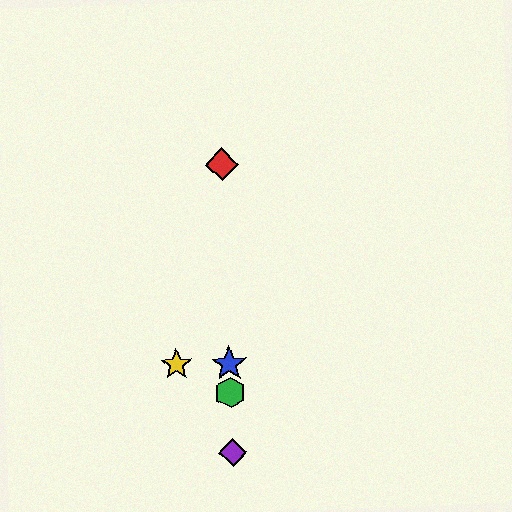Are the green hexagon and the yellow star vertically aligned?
No, the green hexagon is at x≈230 and the yellow star is at x≈177.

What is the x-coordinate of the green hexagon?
The green hexagon is at x≈230.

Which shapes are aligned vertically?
The red diamond, the blue star, the green hexagon, the purple diamond are aligned vertically.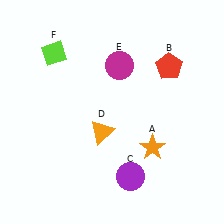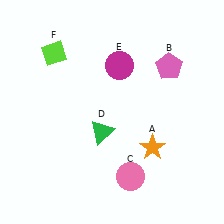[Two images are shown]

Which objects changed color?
B changed from red to pink. C changed from purple to pink. D changed from orange to green.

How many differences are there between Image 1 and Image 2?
There are 3 differences between the two images.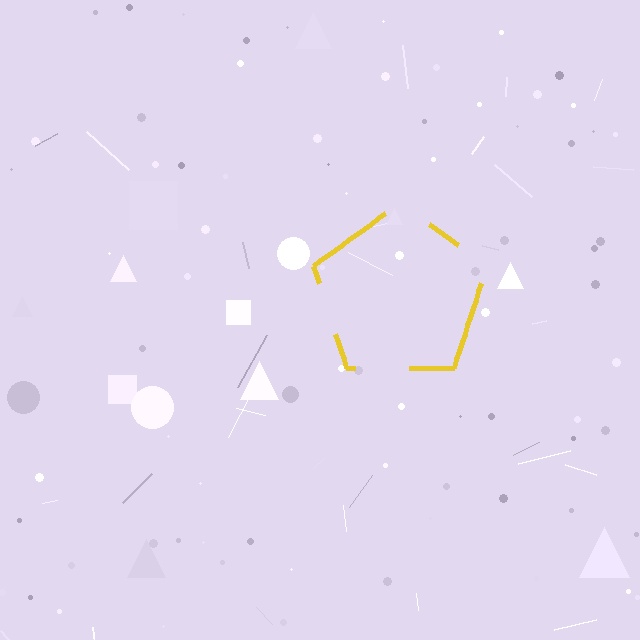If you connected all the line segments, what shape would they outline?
They would outline a pentagon.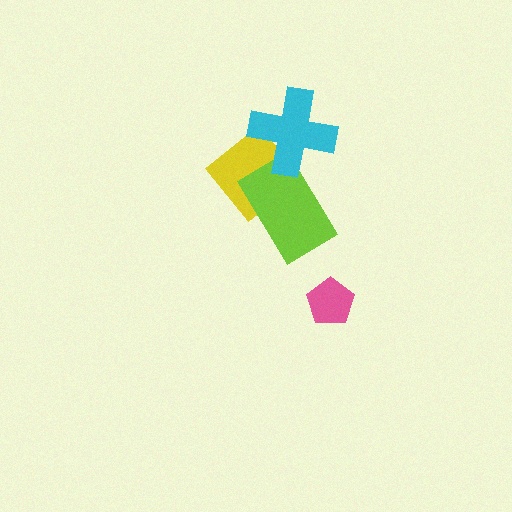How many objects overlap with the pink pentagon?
0 objects overlap with the pink pentagon.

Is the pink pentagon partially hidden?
No, no other shape covers it.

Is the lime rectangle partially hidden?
Yes, it is partially covered by another shape.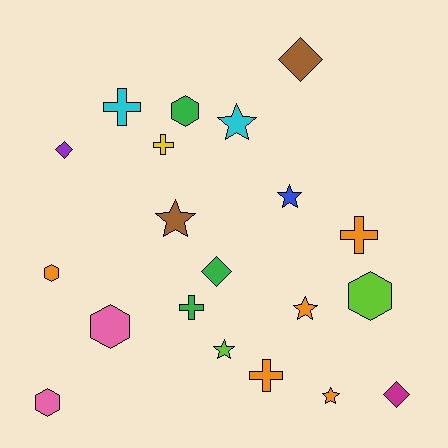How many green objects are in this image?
There are 3 green objects.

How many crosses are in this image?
There are 5 crosses.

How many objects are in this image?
There are 20 objects.